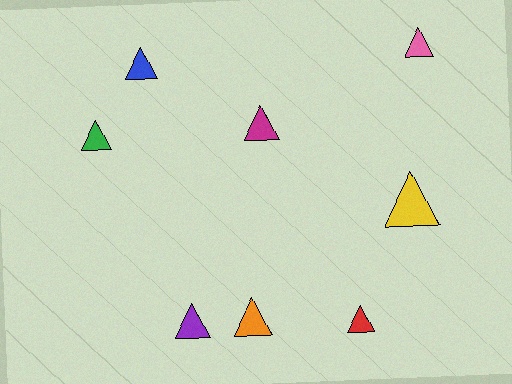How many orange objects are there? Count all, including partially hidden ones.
There is 1 orange object.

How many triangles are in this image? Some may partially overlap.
There are 8 triangles.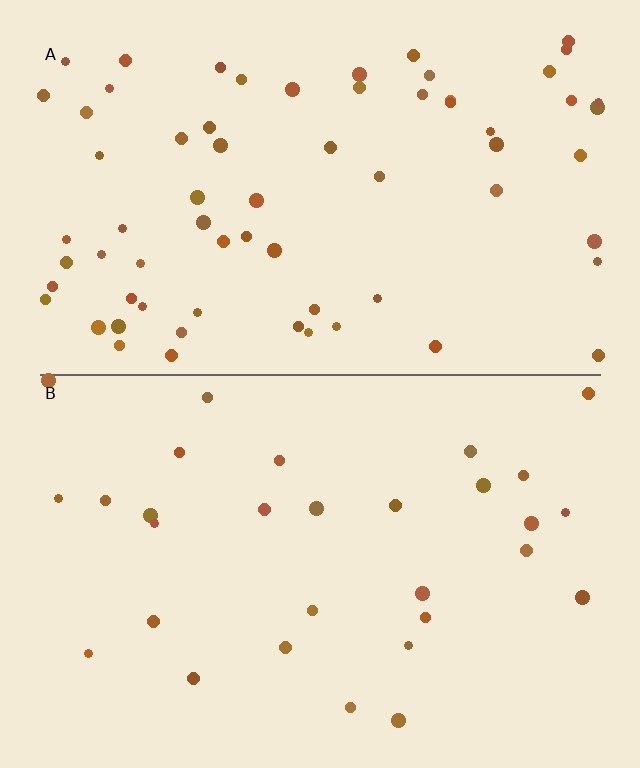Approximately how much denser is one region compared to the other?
Approximately 2.2× — region A over region B.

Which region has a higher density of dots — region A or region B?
A (the top).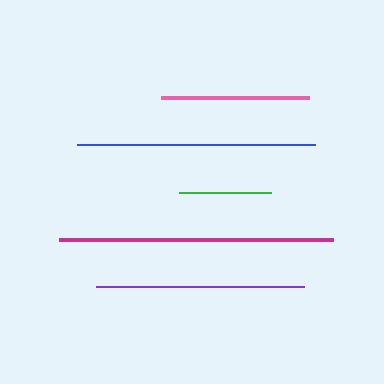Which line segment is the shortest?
The green line is the shortest at approximately 91 pixels.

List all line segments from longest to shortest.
From longest to shortest: magenta, blue, purple, pink, green.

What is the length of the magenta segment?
The magenta segment is approximately 275 pixels long.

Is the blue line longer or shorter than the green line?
The blue line is longer than the green line.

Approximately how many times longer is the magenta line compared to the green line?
The magenta line is approximately 3.0 times the length of the green line.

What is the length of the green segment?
The green segment is approximately 91 pixels long.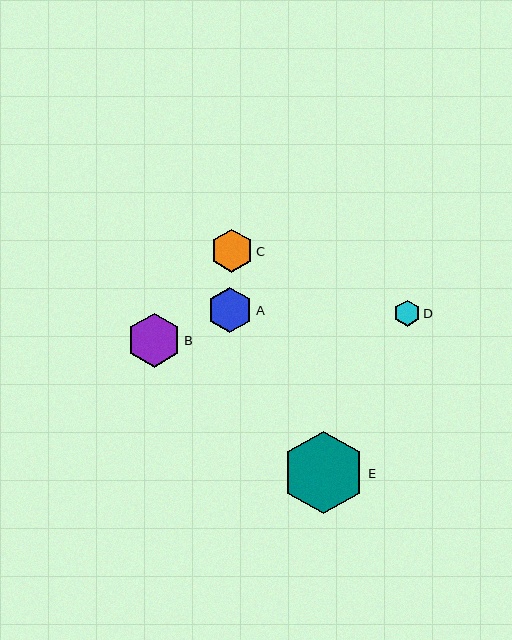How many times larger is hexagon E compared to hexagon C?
Hexagon E is approximately 1.9 times the size of hexagon C.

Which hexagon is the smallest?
Hexagon D is the smallest with a size of approximately 26 pixels.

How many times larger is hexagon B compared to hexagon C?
Hexagon B is approximately 1.3 times the size of hexagon C.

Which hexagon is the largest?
Hexagon E is the largest with a size of approximately 83 pixels.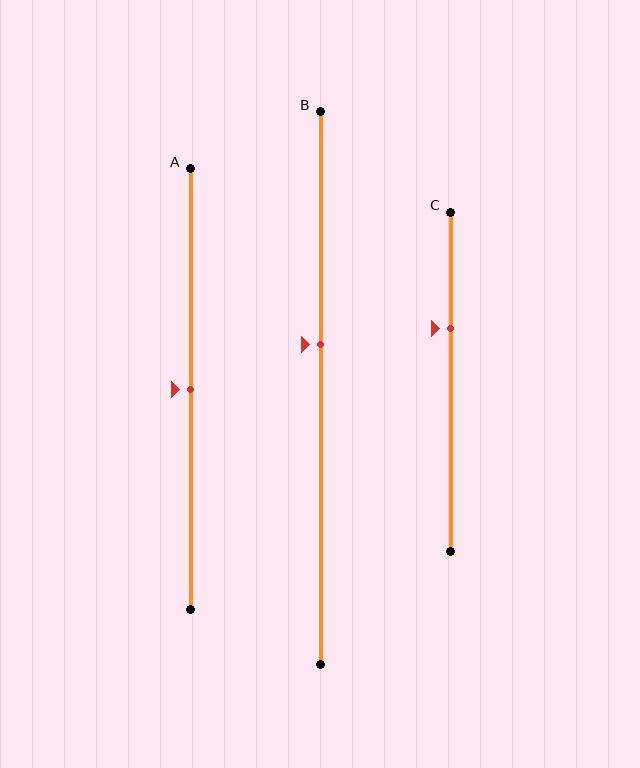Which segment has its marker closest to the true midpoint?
Segment A has its marker closest to the true midpoint.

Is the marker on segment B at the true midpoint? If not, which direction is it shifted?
No, the marker on segment B is shifted upward by about 8% of the segment length.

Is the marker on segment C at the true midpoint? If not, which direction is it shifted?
No, the marker on segment C is shifted upward by about 16% of the segment length.